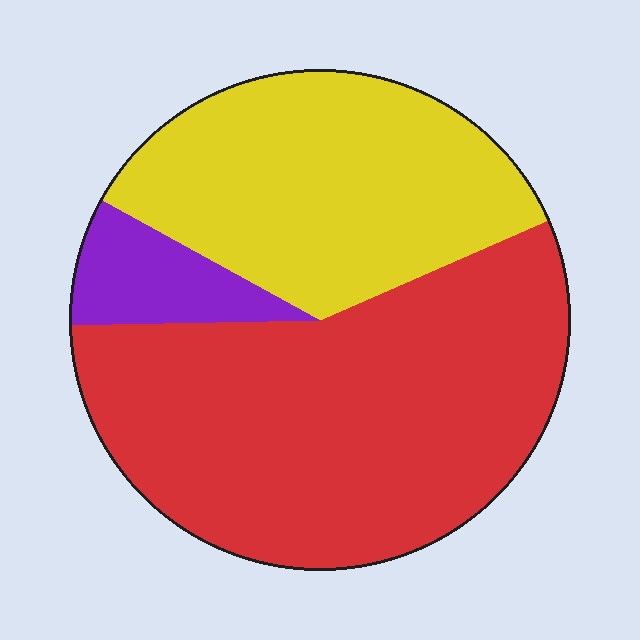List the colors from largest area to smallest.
From largest to smallest: red, yellow, purple.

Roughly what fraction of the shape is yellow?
Yellow covers roughly 35% of the shape.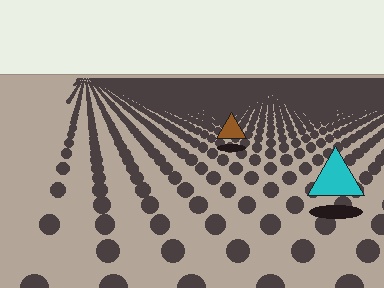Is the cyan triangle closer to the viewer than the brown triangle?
Yes. The cyan triangle is closer — you can tell from the texture gradient: the ground texture is coarser near it.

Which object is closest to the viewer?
The cyan triangle is closest. The texture marks near it are larger and more spread out.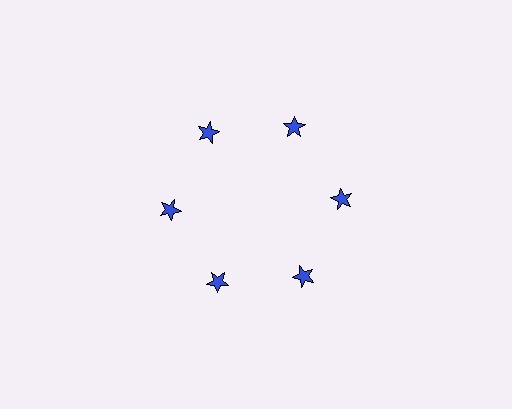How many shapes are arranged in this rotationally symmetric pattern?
There are 6 shapes, arranged in 6 groups of 1.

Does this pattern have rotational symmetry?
Yes, this pattern has 6-fold rotational symmetry. It looks the same after rotating 60 degrees around the center.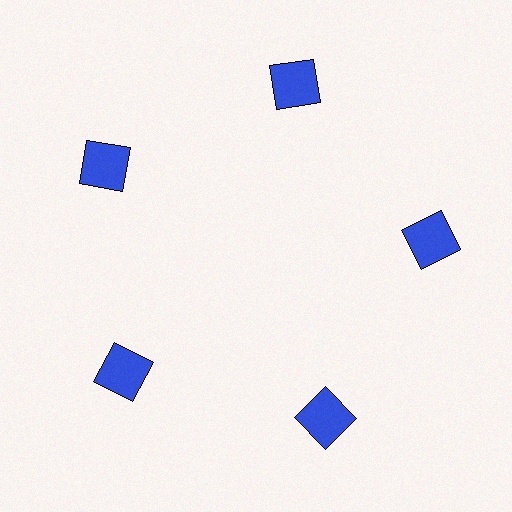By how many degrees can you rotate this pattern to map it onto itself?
The pattern maps onto itself every 72 degrees of rotation.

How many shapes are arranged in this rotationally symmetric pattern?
There are 5 shapes, arranged in 5 groups of 1.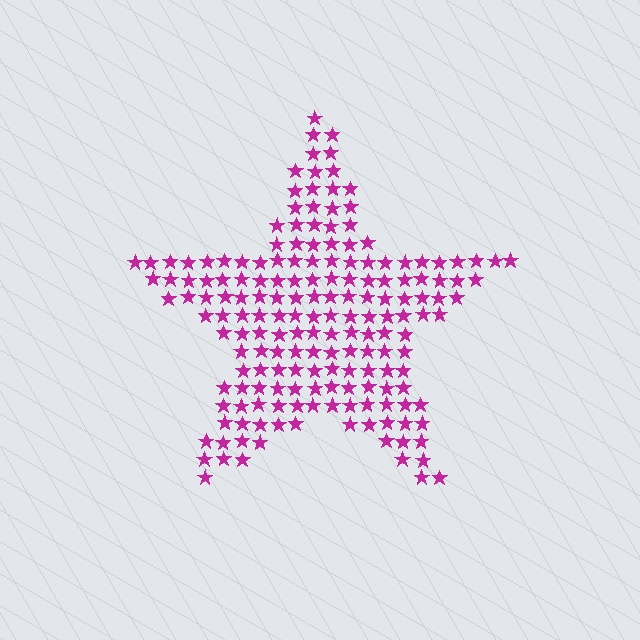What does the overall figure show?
The overall figure shows a star.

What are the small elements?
The small elements are stars.